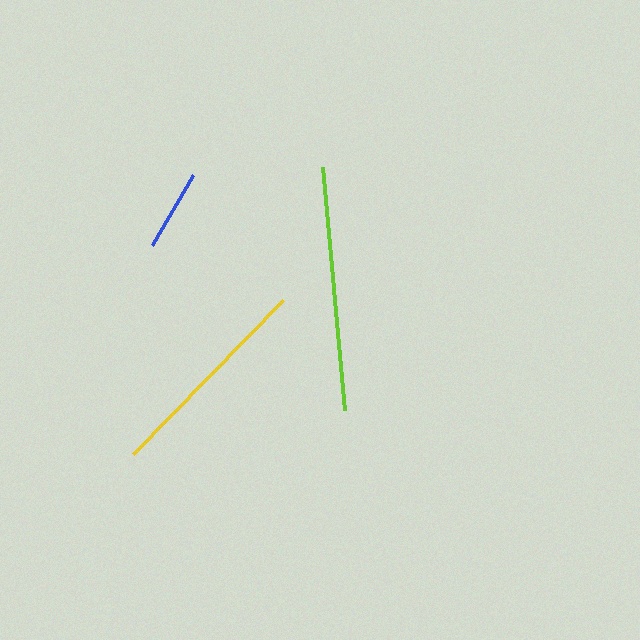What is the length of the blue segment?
The blue segment is approximately 81 pixels long.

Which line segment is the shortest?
The blue line is the shortest at approximately 81 pixels.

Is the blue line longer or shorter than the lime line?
The lime line is longer than the blue line.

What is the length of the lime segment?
The lime segment is approximately 244 pixels long.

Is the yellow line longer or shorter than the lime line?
The lime line is longer than the yellow line.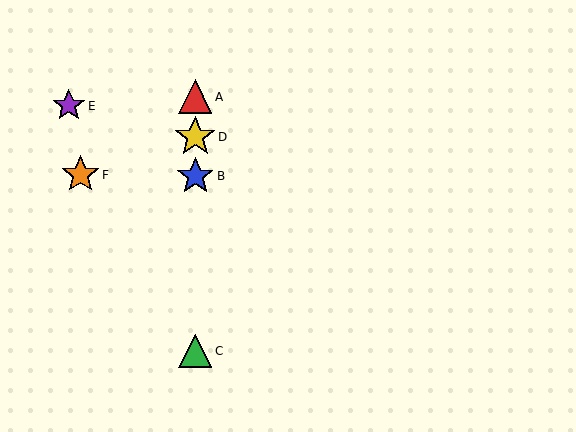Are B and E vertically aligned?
No, B is at x≈195 and E is at x≈69.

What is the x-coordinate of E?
Object E is at x≈69.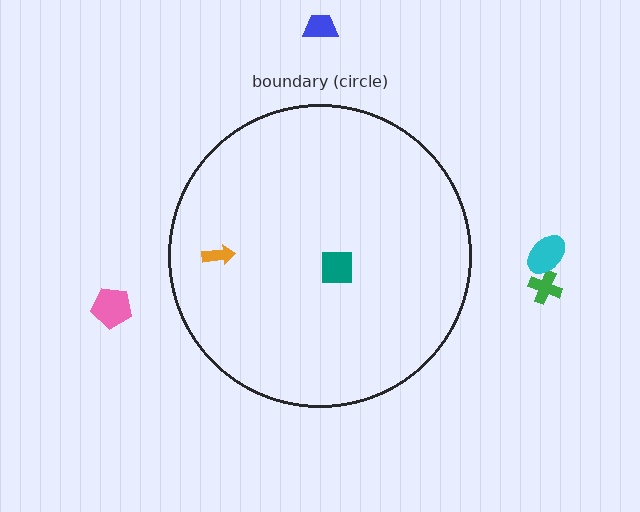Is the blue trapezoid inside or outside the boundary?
Outside.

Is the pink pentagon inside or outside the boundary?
Outside.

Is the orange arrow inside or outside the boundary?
Inside.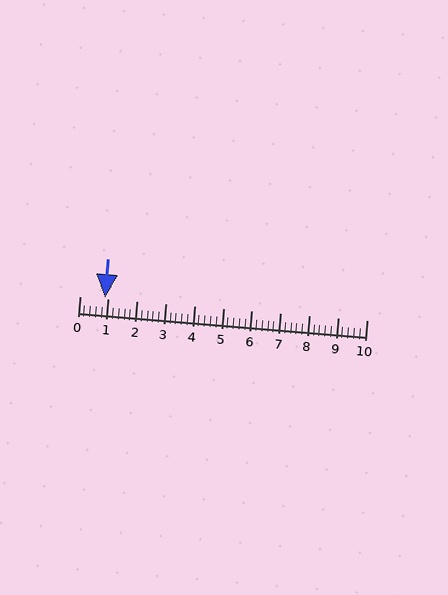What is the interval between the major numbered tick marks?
The major tick marks are spaced 1 units apart.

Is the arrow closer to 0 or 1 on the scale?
The arrow is closer to 1.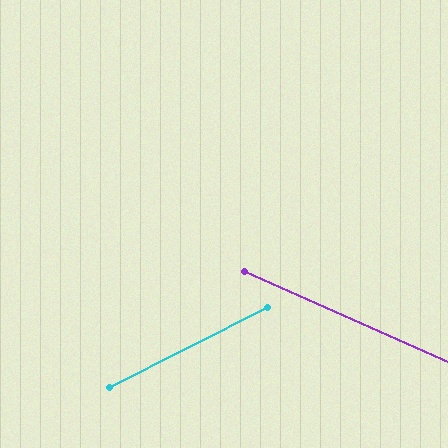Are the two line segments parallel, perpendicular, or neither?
Neither parallel nor perpendicular — they differ by about 51°.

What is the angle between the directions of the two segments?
Approximately 51 degrees.